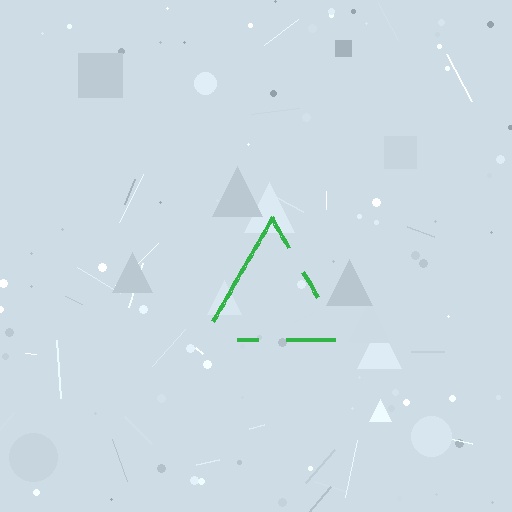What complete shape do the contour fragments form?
The contour fragments form a triangle.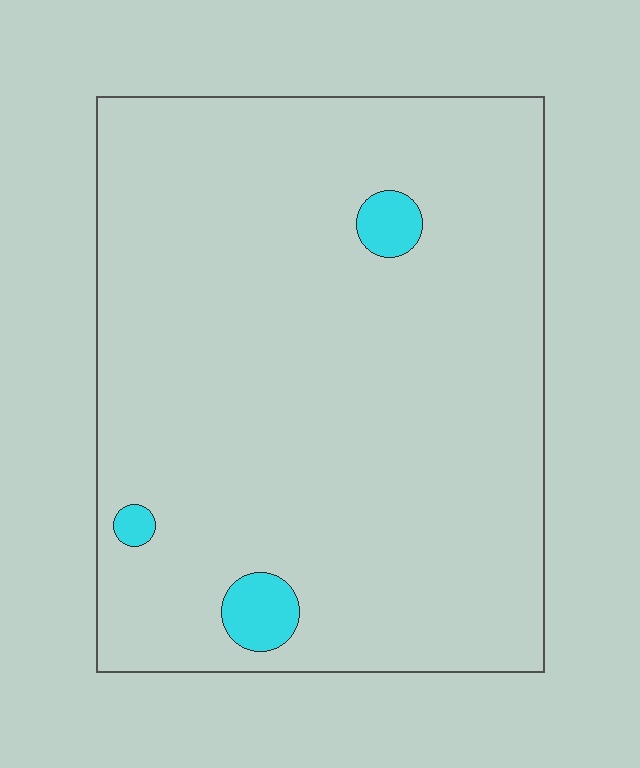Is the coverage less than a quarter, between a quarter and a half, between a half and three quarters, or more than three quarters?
Less than a quarter.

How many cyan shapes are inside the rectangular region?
3.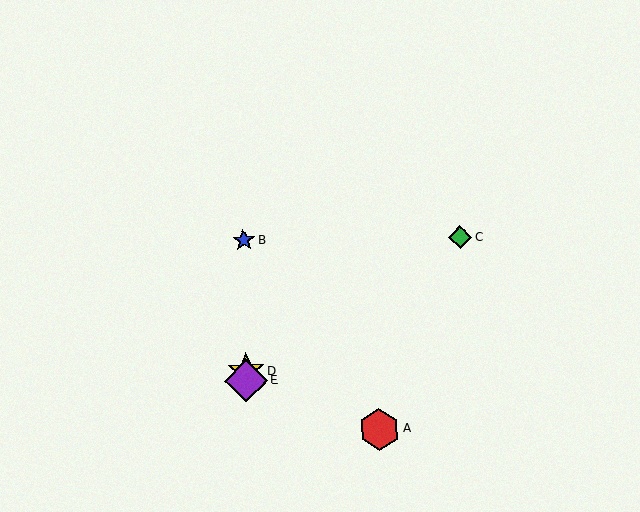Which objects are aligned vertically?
Objects B, D, E are aligned vertically.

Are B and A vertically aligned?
No, B is at x≈244 and A is at x≈379.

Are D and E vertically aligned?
Yes, both are at x≈246.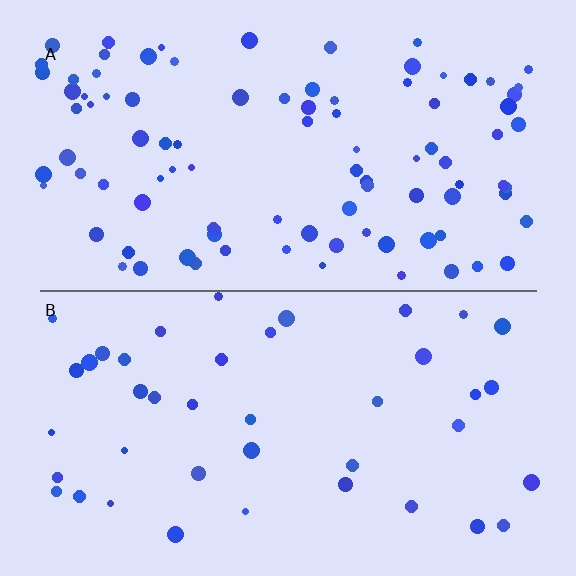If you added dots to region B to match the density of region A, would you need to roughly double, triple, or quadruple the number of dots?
Approximately double.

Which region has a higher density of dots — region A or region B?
A (the top).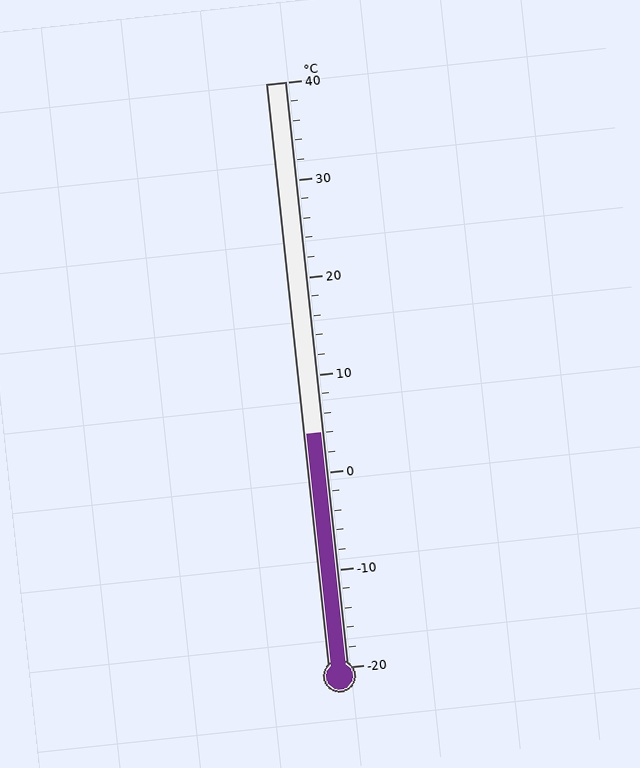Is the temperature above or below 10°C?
The temperature is below 10°C.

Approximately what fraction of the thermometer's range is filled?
The thermometer is filled to approximately 40% of its range.